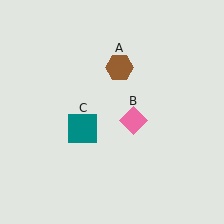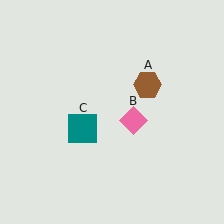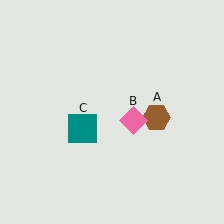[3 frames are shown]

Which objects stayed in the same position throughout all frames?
Pink diamond (object B) and teal square (object C) remained stationary.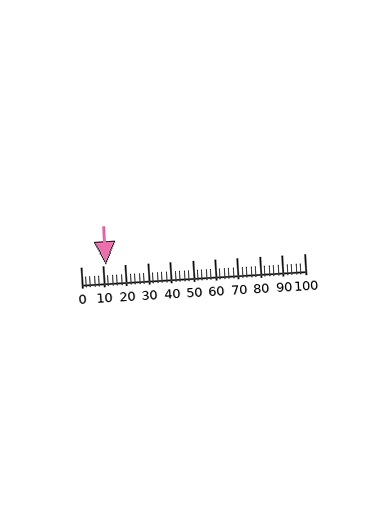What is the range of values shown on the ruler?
The ruler shows values from 0 to 100.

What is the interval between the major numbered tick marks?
The major tick marks are spaced 10 units apart.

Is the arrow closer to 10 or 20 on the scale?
The arrow is closer to 10.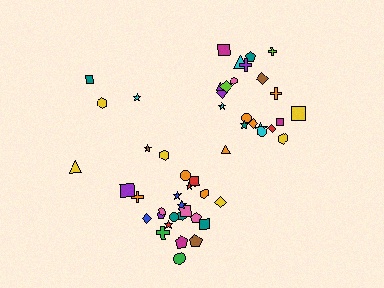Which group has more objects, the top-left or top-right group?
The top-right group.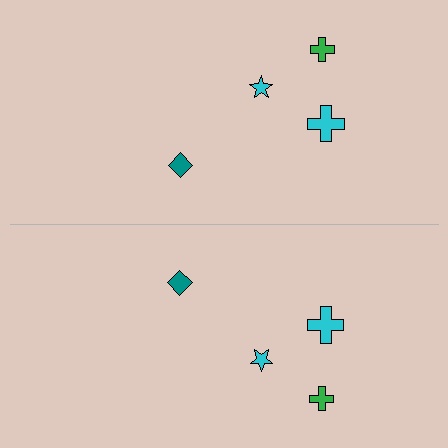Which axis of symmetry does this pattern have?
The pattern has a horizontal axis of symmetry running through the center of the image.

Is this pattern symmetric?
Yes, this pattern has bilateral (reflection) symmetry.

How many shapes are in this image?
There are 8 shapes in this image.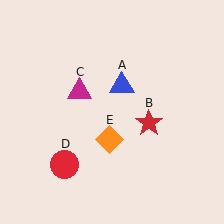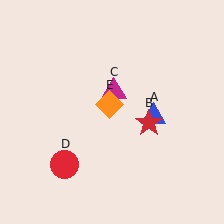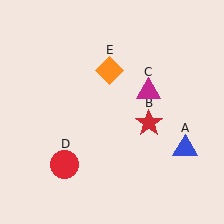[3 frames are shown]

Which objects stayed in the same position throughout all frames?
Red star (object B) and red circle (object D) remained stationary.